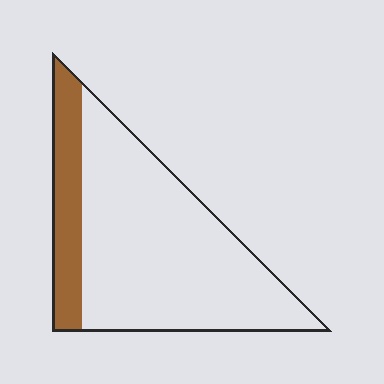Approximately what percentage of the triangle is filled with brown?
Approximately 20%.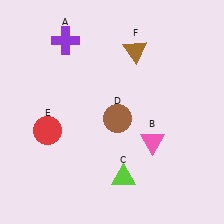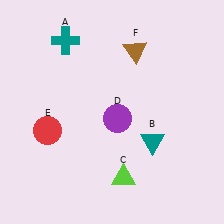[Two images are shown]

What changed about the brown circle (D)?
In Image 1, D is brown. In Image 2, it changed to purple.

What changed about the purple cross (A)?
In Image 1, A is purple. In Image 2, it changed to teal.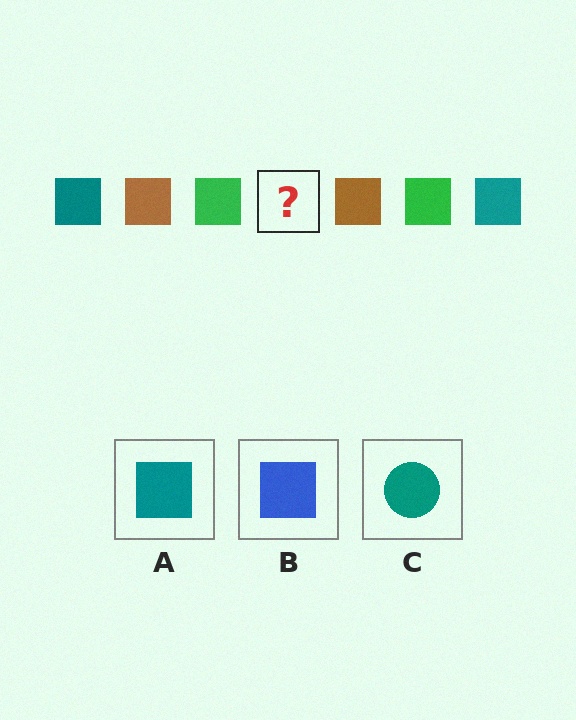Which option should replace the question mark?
Option A.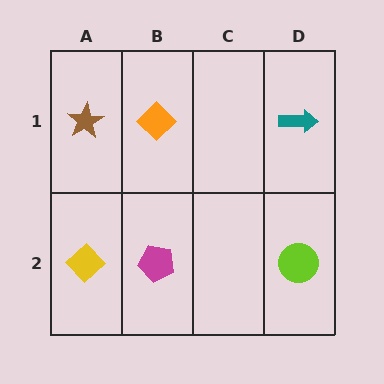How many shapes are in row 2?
3 shapes.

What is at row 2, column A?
A yellow diamond.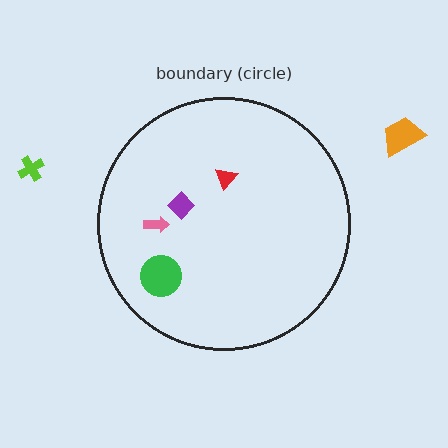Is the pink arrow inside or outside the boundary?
Inside.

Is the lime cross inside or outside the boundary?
Outside.